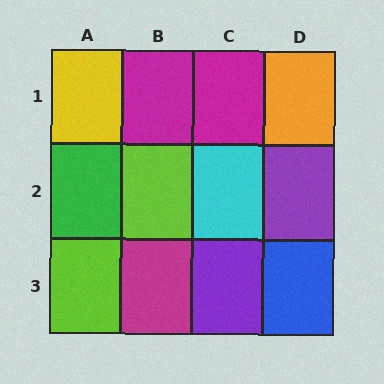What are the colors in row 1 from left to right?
Yellow, magenta, magenta, orange.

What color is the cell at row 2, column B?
Lime.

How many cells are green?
1 cell is green.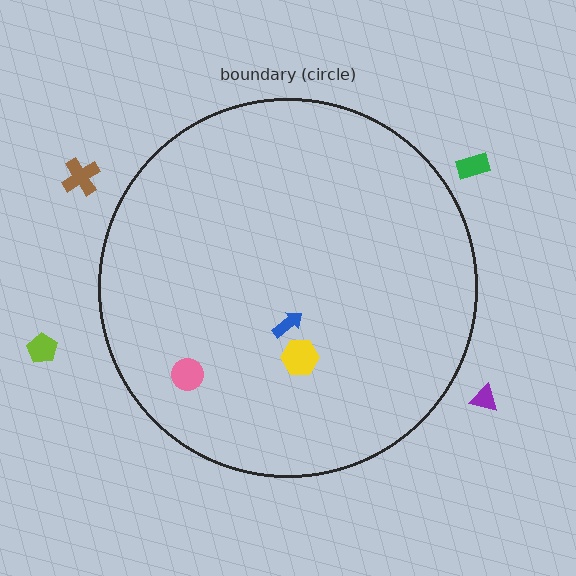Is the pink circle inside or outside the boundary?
Inside.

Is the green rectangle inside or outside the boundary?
Outside.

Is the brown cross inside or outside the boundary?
Outside.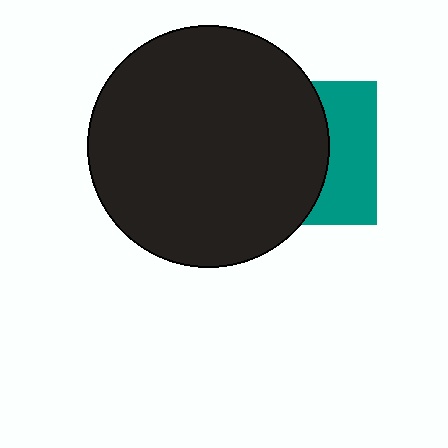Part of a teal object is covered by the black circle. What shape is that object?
It is a square.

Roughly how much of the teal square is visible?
A small part of it is visible (roughly 38%).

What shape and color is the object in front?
The object in front is a black circle.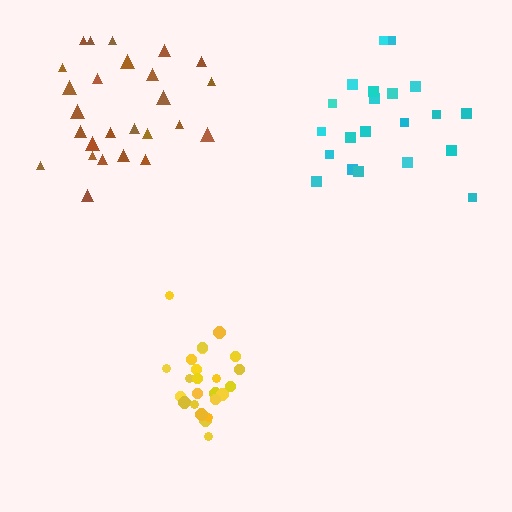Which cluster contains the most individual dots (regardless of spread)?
Brown (26).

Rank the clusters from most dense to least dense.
yellow, brown, cyan.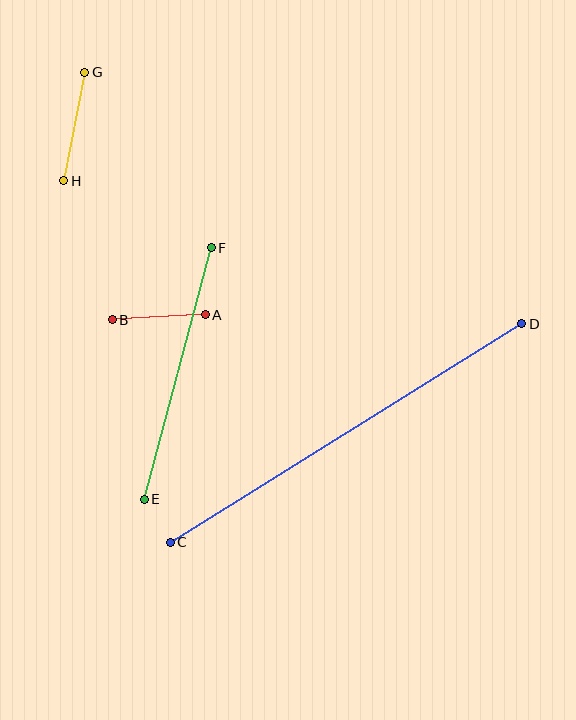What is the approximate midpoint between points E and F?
The midpoint is at approximately (178, 373) pixels.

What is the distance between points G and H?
The distance is approximately 111 pixels.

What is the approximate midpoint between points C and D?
The midpoint is at approximately (346, 433) pixels.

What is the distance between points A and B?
The distance is approximately 93 pixels.